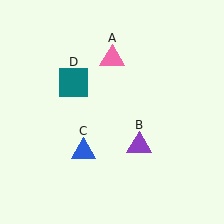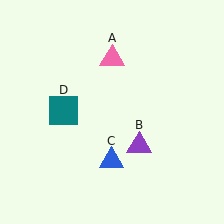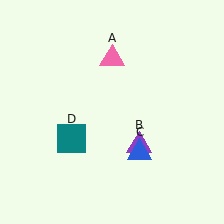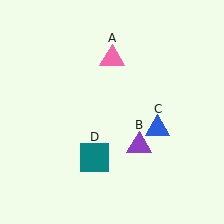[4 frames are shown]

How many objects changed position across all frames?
2 objects changed position: blue triangle (object C), teal square (object D).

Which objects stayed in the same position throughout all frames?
Pink triangle (object A) and purple triangle (object B) remained stationary.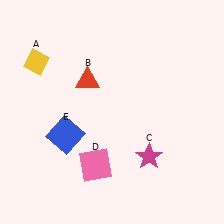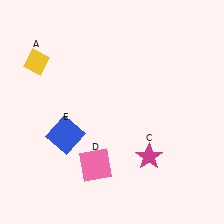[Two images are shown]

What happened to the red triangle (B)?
The red triangle (B) was removed in Image 2. It was in the top-left area of Image 1.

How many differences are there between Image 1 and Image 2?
There is 1 difference between the two images.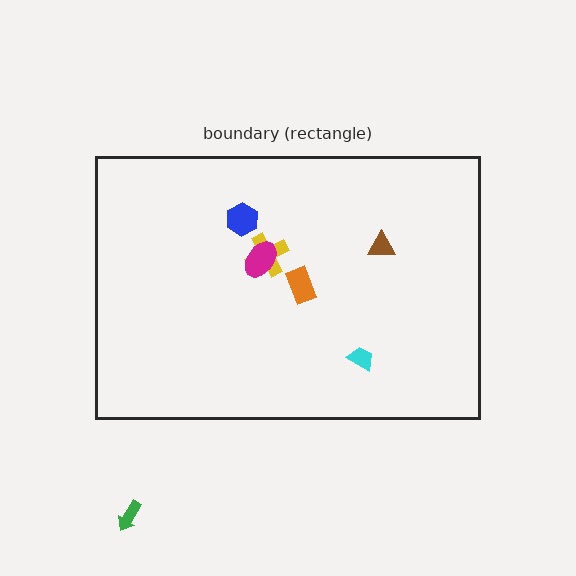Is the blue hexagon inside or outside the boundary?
Inside.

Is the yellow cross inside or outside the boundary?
Inside.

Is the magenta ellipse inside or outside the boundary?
Inside.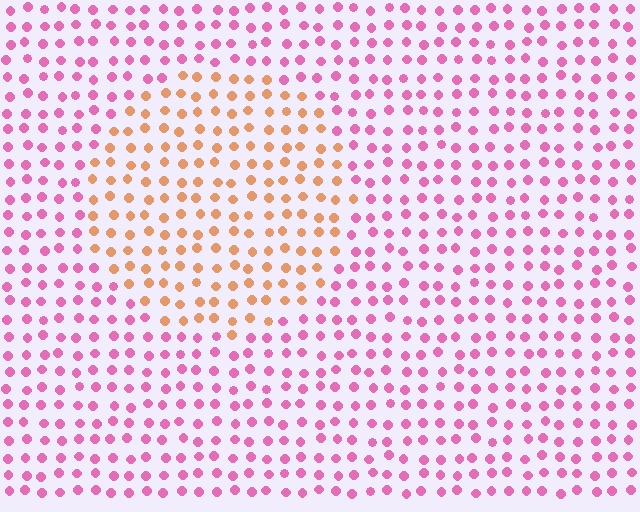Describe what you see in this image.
The image is filled with small pink elements in a uniform arrangement. A circle-shaped region is visible where the elements are tinted to a slightly different hue, forming a subtle color boundary.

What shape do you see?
I see a circle.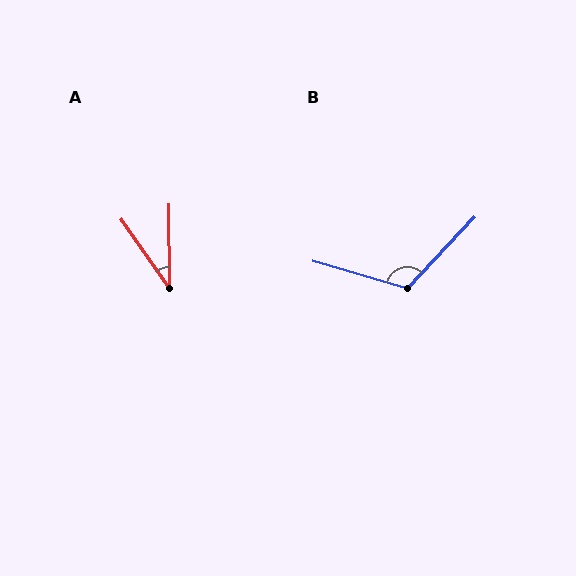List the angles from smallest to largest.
A (35°), B (117°).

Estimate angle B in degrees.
Approximately 117 degrees.